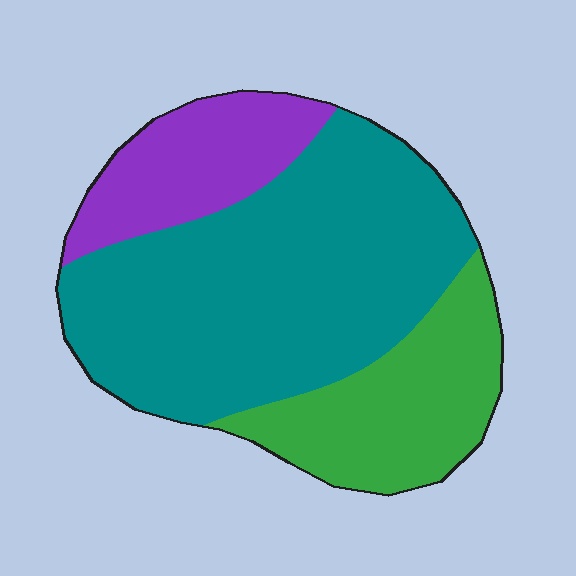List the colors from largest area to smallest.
From largest to smallest: teal, green, purple.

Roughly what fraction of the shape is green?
Green covers about 25% of the shape.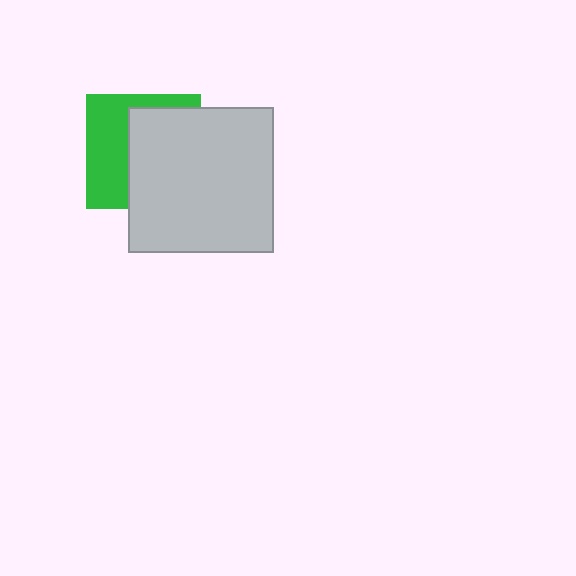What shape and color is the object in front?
The object in front is a light gray square.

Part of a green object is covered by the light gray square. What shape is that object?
It is a square.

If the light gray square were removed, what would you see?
You would see the complete green square.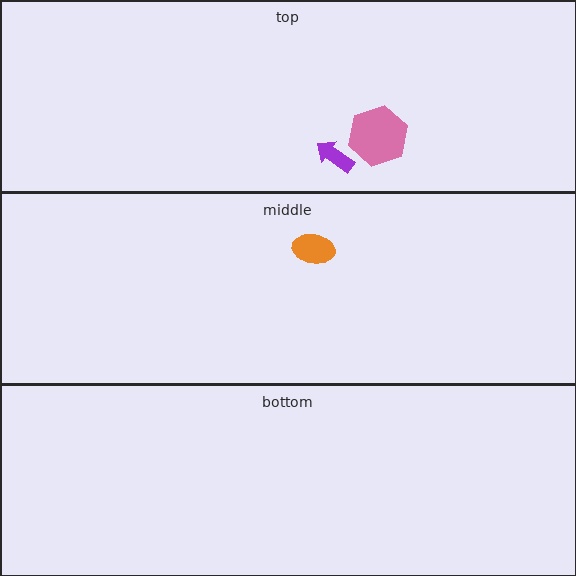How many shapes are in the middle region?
1.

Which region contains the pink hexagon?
The top region.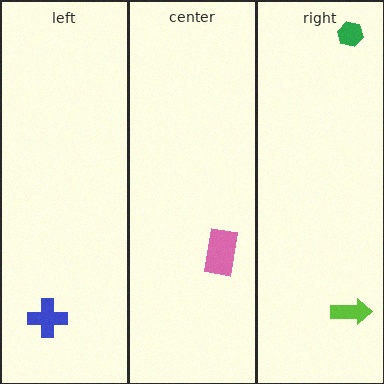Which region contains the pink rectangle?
The center region.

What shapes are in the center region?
The pink rectangle.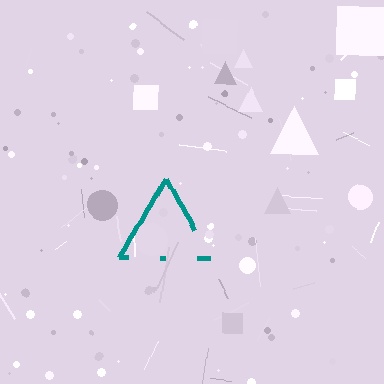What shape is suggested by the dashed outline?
The dashed outline suggests a triangle.